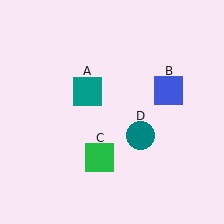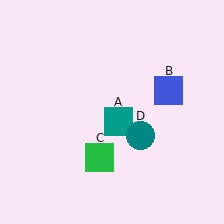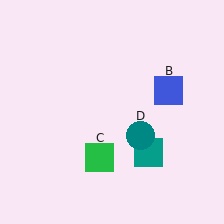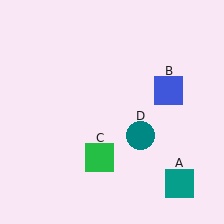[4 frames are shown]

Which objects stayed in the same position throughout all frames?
Blue square (object B) and green square (object C) and teal circle (object D) remained stationary.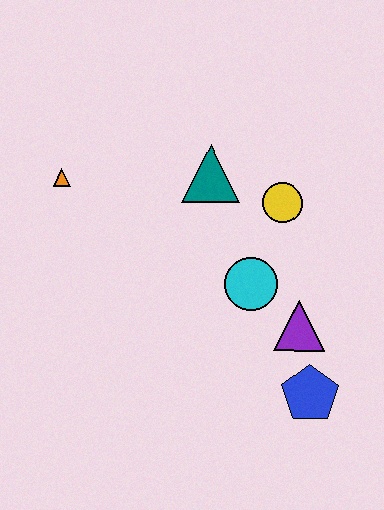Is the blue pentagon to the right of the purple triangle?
Yes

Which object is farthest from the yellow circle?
The orange triangle is farthest from the yellow circle.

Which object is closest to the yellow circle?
The teal triangle is closest to the yellow circle.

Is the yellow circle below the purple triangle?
No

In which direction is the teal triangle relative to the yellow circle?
The teal triangle is to the left of the yellow circle.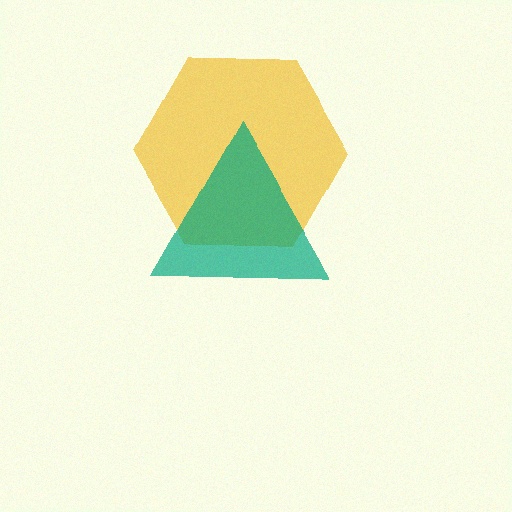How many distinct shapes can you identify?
There are 2 distinct shapes: a yellow hexagon, a teal triangle.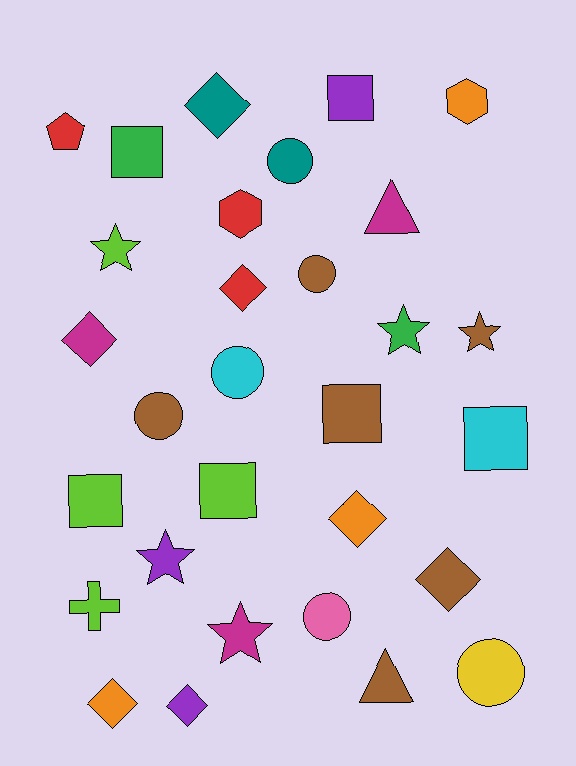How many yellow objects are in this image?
There is 1 yellow object.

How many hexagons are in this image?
There are 2 hexagons.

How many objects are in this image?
There are 30 objects.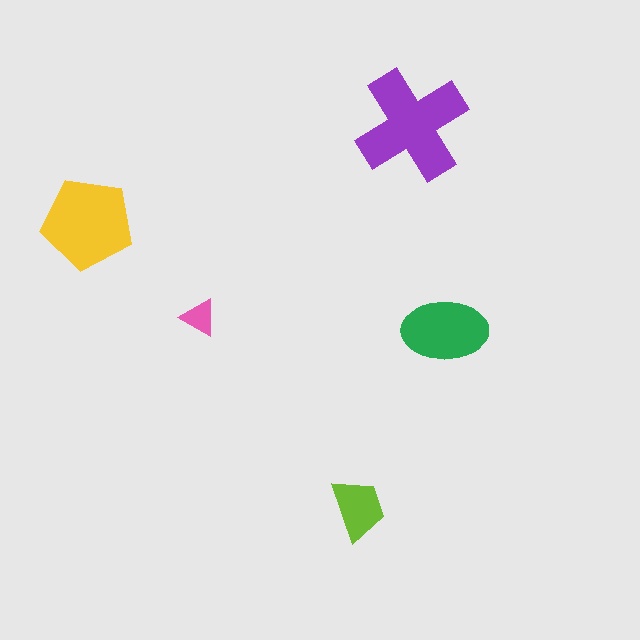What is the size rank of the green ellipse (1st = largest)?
3rd.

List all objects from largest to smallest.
The purple cross, the yellow pentagon, the green ellipse, the lime trapezoid, the pink triangle.